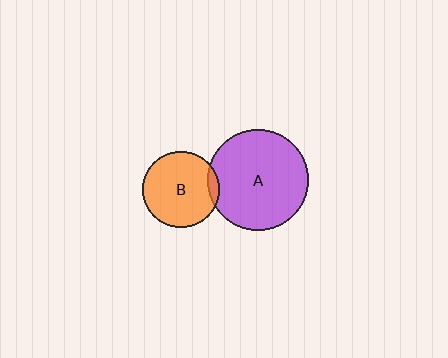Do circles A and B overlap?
Yes.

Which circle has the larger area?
Circle A (purple).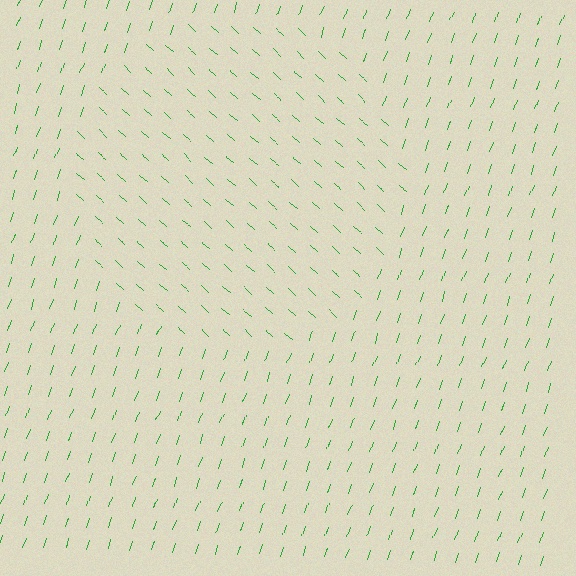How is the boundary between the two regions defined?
The boundary is defined purely by a change in line orientation (approximately 68 degrees difference). All lines are the same color and thickness.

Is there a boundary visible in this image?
Yes, there is a texture boundary formed by a change in line orientation.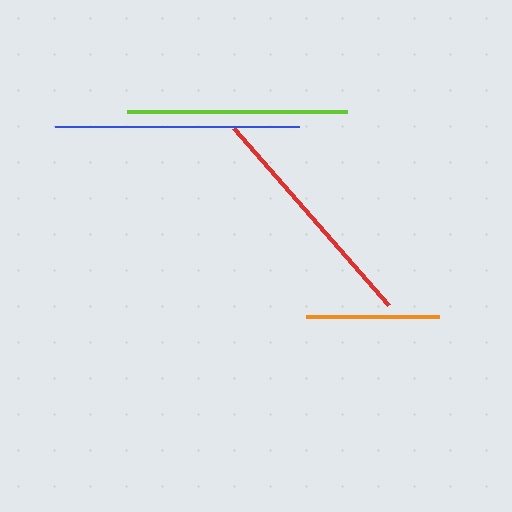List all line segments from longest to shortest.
From longest to shortest: blue, red, lime, orange.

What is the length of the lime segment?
The lime segment is approximately 220 pixels long.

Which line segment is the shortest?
The orange line is the shortest at approximately 133 pixels.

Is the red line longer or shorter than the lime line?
The red line is longer than the lime line.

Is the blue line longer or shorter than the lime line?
The blue line is longer than the lime line.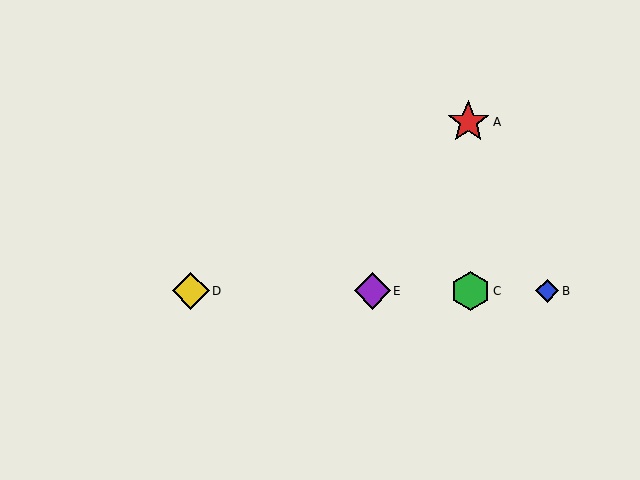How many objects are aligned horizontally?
4 objects (B, C, D, E) are aligned horizontally.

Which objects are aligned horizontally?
Objects B, C, D, E are aligned horizontally.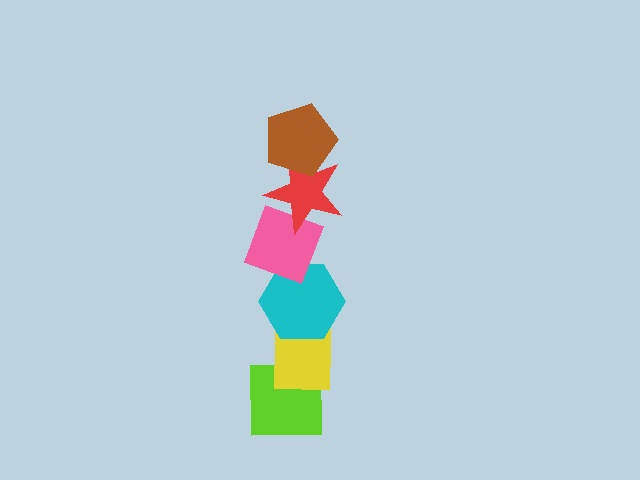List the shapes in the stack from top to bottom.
From top to bottom: the brown pentagon, the red star, the pink diamond, the cyan hexagon, the yellow rectangle, the lime square.